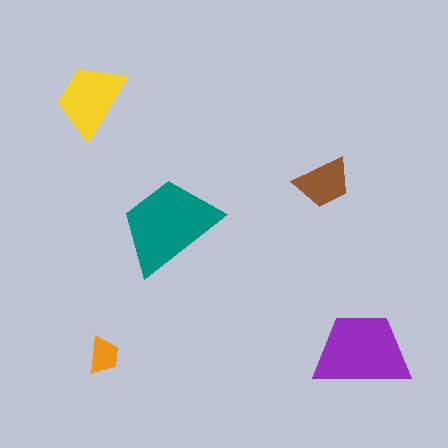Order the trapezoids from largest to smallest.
the teal one, the purple one, the yellow one, the brown one, the orange one.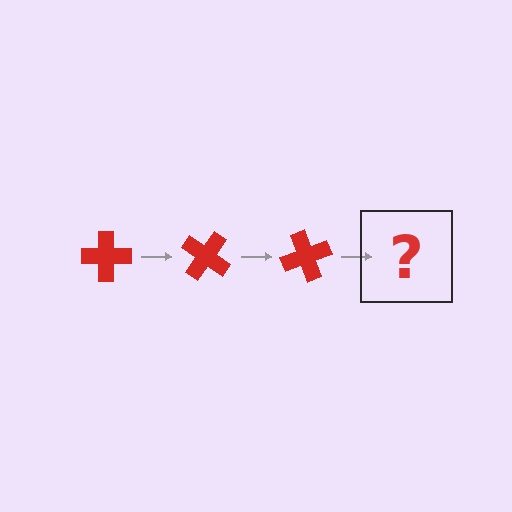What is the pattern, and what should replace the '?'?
The pattern is that the cross rotates 35 degrees each step. The '?' should be a red cross rotated 105 degrees.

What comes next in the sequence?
The next element should be a red cross rotated 105 degrees.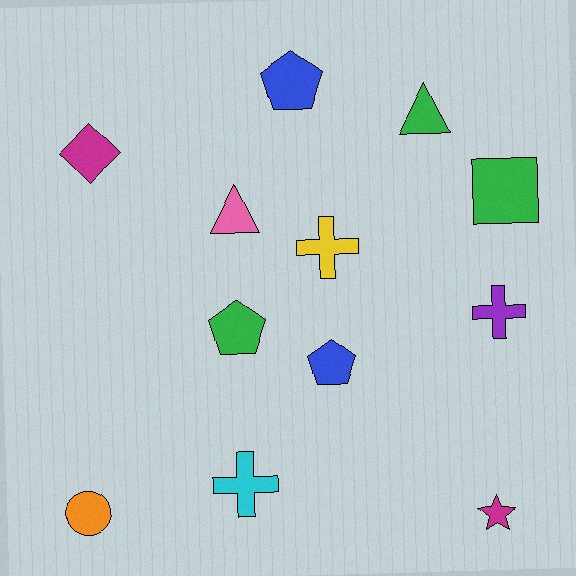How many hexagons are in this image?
There are no hexagons.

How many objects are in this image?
There are 12 objects.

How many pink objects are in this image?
There is 1 pink object.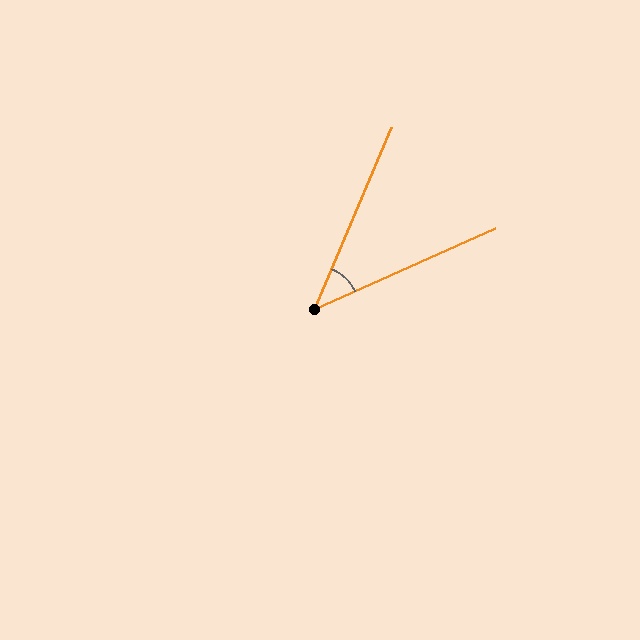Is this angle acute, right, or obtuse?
It is acute.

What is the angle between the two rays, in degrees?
Approximately 43 degrees.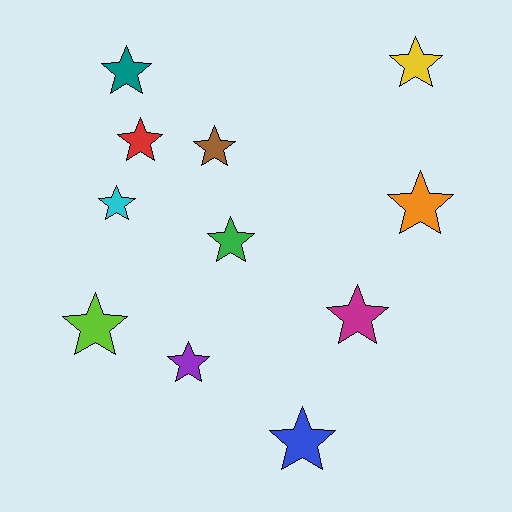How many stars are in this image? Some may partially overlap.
There are 11 stars.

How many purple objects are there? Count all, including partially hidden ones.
There is 1 purple object.